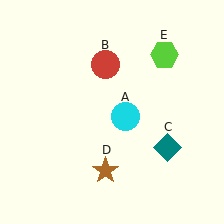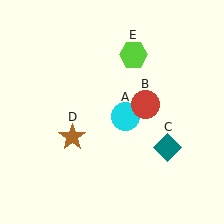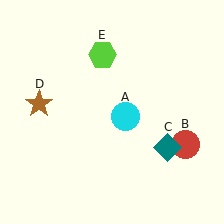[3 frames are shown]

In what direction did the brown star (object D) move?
The brown star (object D) moved up and to the left.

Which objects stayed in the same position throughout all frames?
Cyan circle (object A) and teal diamond (object C) remained stationary.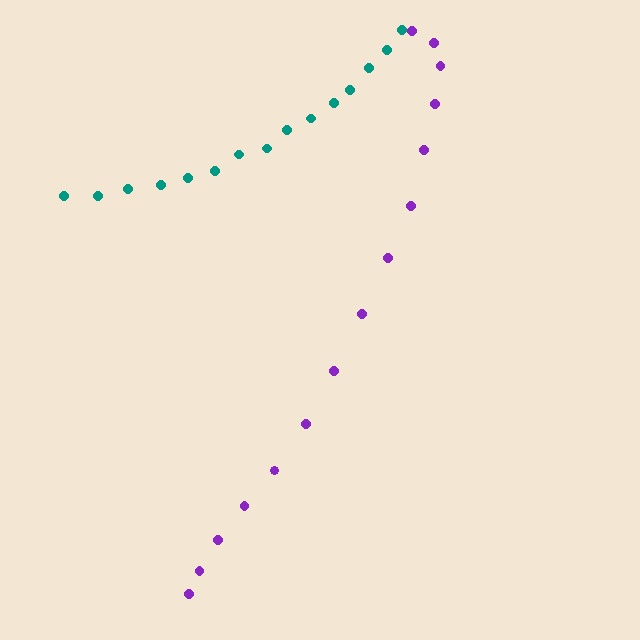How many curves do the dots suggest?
There are 2 distinct paths.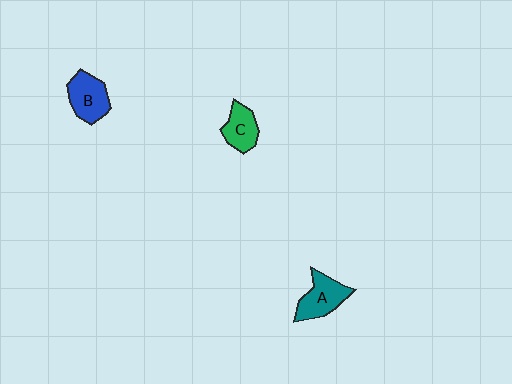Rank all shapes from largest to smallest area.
From largest to smallest: A (teal), B (blue), C (green).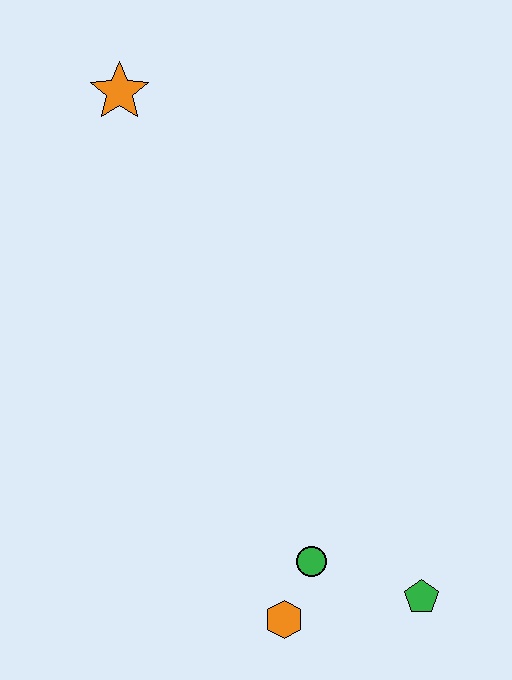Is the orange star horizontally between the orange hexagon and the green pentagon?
No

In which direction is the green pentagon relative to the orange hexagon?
The green pentagon is to the right of the orange hexagon.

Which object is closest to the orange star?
The green circle is closest to the orange star.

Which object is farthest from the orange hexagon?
The orange star is farthest from the orange hexagon.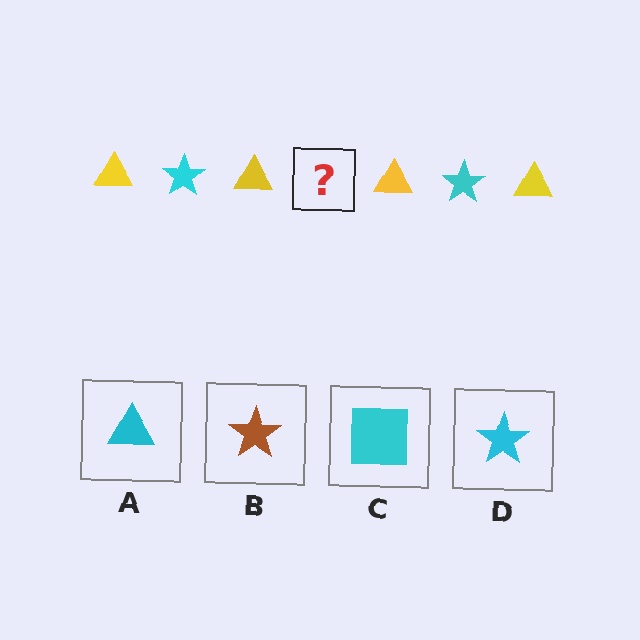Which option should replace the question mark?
Option D.